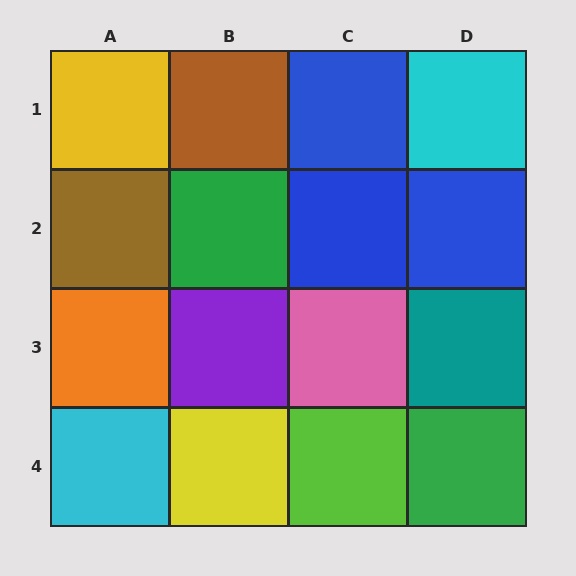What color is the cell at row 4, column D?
Green.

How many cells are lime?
1 cell is lime.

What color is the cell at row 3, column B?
Purple.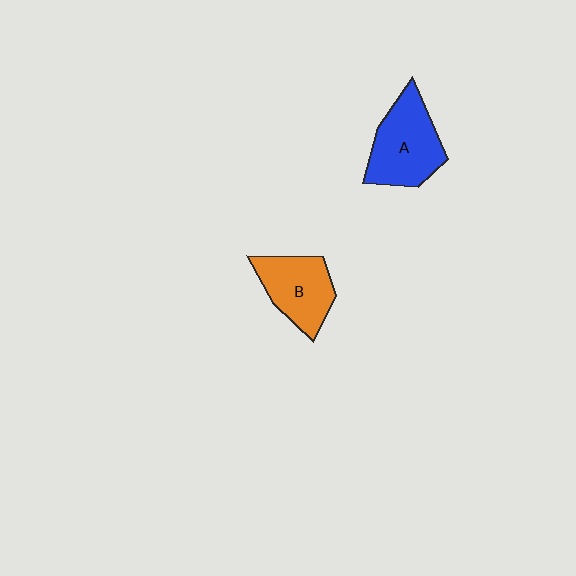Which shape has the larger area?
Shape A (blue).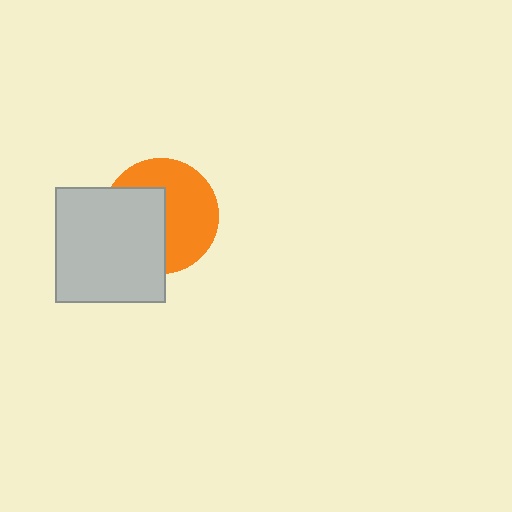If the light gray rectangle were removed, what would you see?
You would see the complete orange circle.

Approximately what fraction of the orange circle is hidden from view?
Roughly 44% of the orange circle is hidden behind the light gray rectangle.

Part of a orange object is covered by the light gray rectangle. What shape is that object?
It is a circle.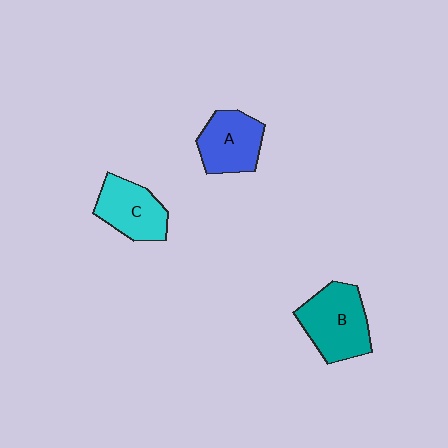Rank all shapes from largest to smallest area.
From largest to smallest: B (teal), A (blue), C (cyan).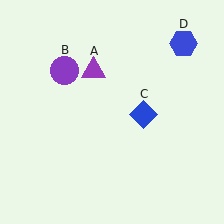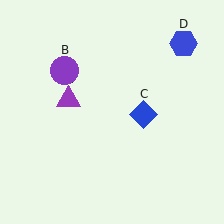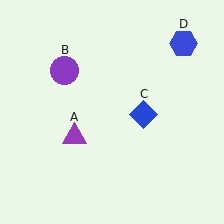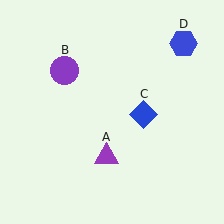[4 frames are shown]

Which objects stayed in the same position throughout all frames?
Purple circle (object B) and blue diamond (object C) and blue hexagon (object D) remained stationary.